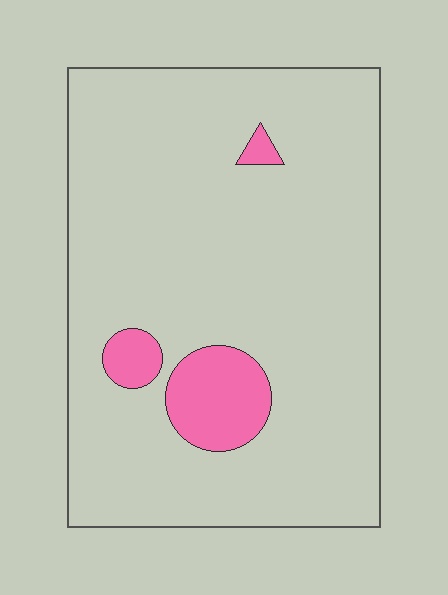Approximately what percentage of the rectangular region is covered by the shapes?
Approximately 10%.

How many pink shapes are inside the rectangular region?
3.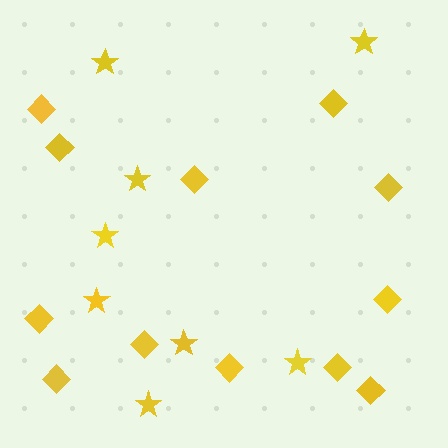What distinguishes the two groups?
There are 2 groups: one group of diamonds (12) and one group of stars (8).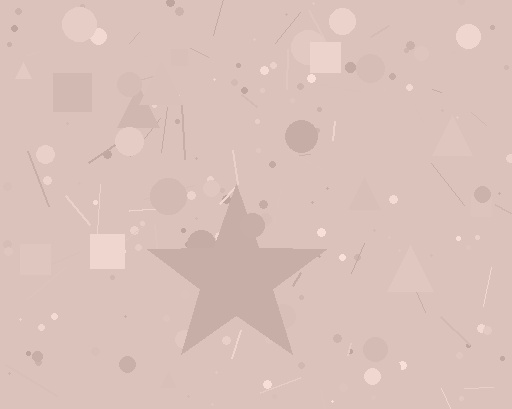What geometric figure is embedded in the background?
A star is embedded in the background.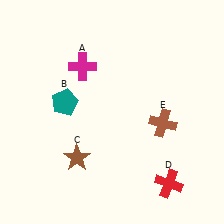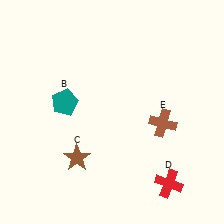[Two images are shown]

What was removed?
The magenta cross (A) was removed in Image 2.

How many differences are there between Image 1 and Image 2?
There is 1 difference between the two images.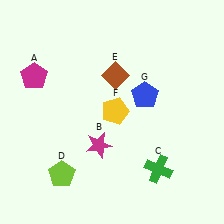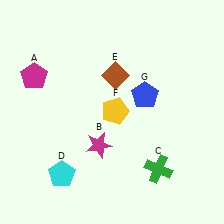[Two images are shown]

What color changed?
The pentagon (D) changed from lime in Image 1 to cyan in Image 2.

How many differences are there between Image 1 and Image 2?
There is 1 difference between the two images.